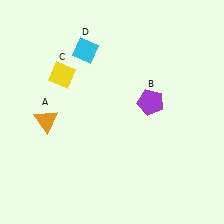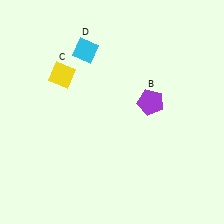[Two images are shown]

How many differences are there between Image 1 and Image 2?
There is 1 difference between the two images.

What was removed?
The orange triangle (A) was removed in Image 2.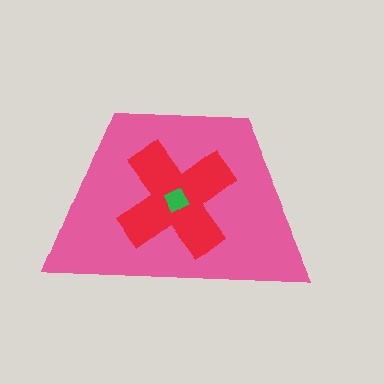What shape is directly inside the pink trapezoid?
The red cross.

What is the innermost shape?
The green diamond.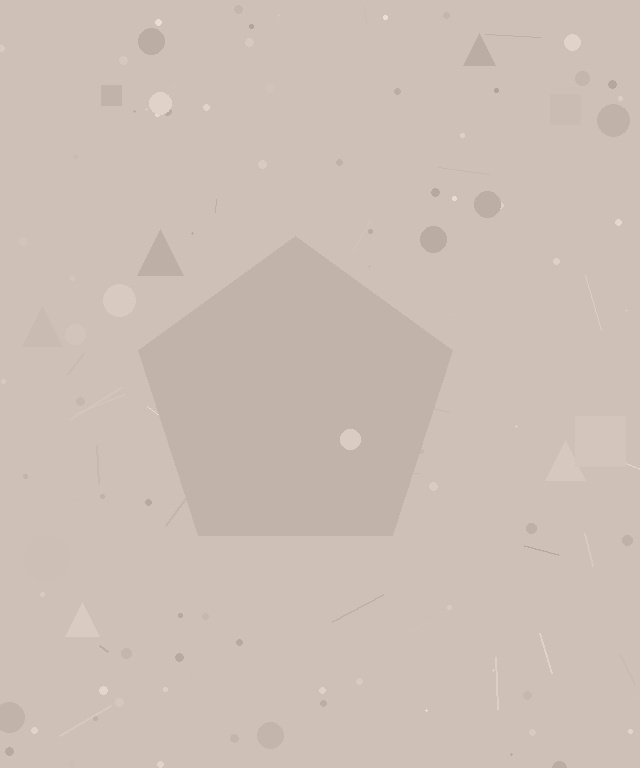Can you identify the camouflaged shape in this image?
The camouflaged shape is a pentagon.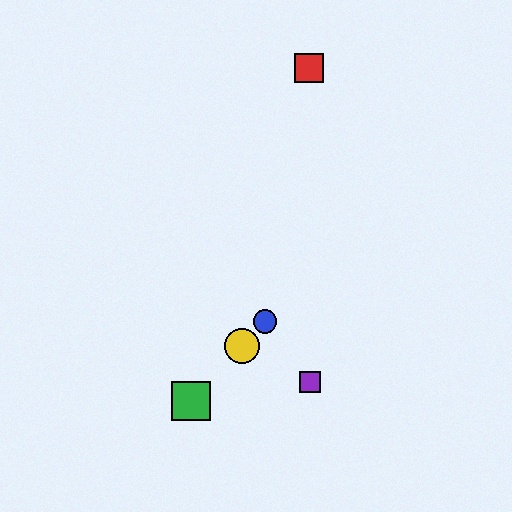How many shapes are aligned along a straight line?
3 shapes (the blue circle, the green square, the yellow circle) are aligned along a straight line.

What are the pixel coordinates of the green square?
The green square is at (191, 401).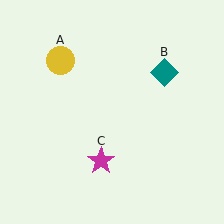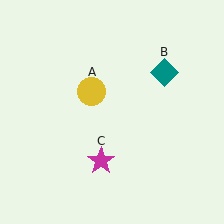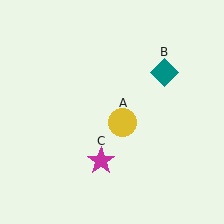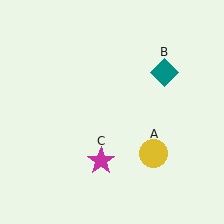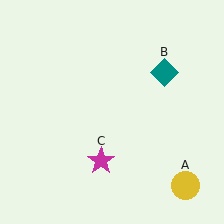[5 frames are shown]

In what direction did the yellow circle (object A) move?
The yellow circle (object A) moved down and to the right.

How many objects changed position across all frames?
1 object changed position: yellow circle (object A).